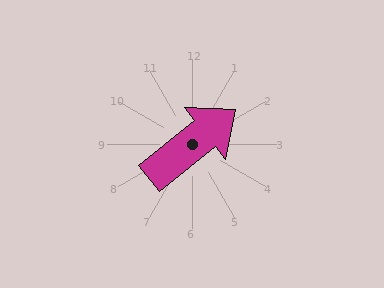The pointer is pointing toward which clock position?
Roughly 2 o'clock.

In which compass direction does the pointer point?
Northeast.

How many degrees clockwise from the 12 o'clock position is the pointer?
Approximately 51 degrees.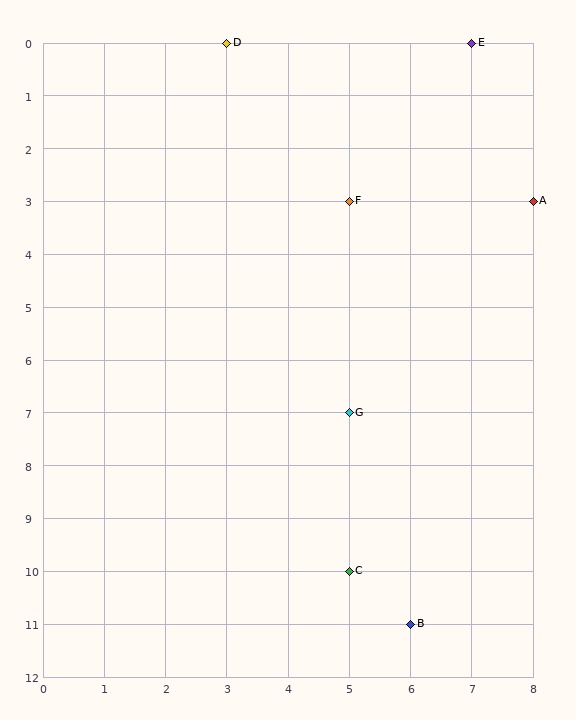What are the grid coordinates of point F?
Point F is at grid coordinates (5, 3).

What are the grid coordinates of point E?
Point E is at grid coordinates (7, 0).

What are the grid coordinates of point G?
Point G is at grid coordinates (5, 7).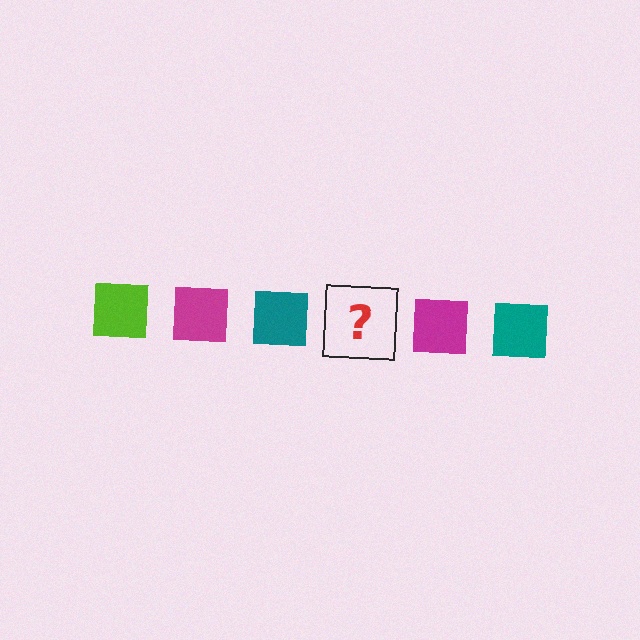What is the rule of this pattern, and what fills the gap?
The rule is that the pattern cycles through lime, magenta, teal squares. The gap should be filled with a lime square.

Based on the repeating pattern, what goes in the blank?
The blank should be a lime square.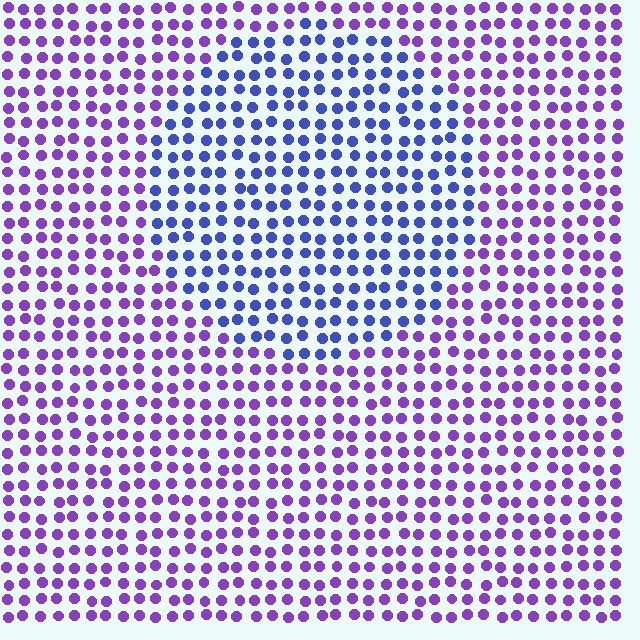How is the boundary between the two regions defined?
The boundary is defined purely by a slight shift in hue (about 41 degrees). Spacing, size, and orientation are identical on both sides.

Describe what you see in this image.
The image is filled with small purple elements in a uniform arrangement. A circle-shaped region is visible where the elements are tinted to a slightly different hue, forming a subtle color boundary.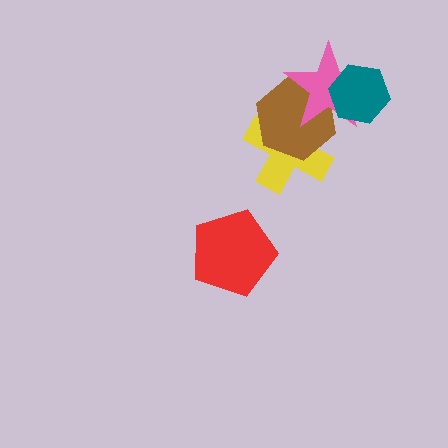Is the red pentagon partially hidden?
No, no other shape covers it.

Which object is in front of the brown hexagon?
The pink star is in front of the brown hexagon.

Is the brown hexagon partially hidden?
Yes, it is partially covered by another shape.